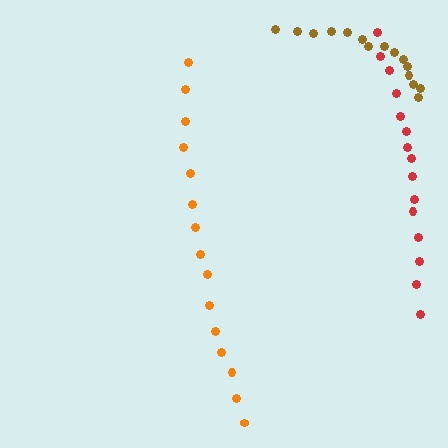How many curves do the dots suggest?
There are 3 distinct paths.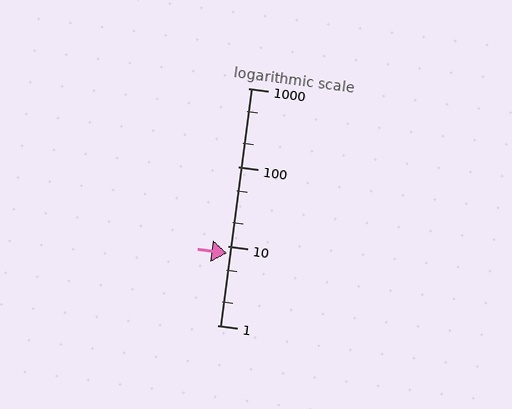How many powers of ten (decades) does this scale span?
The scale spans 3 decades, from 1 to 1000.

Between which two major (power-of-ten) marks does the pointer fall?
The pointer is between 1 and 10.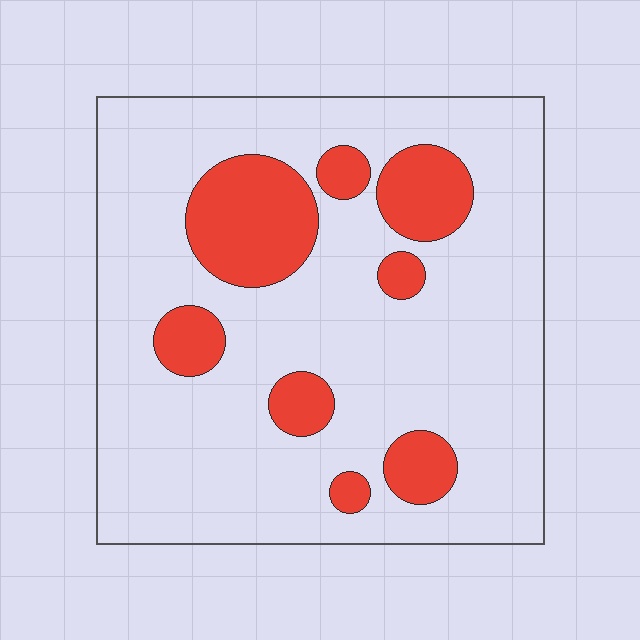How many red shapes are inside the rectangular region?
8.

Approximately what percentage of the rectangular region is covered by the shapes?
Approximately 20%.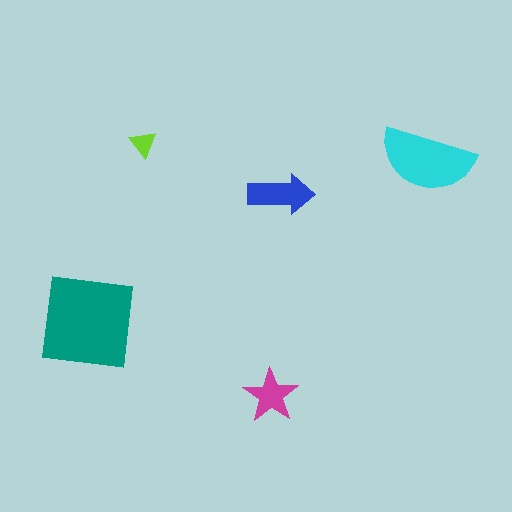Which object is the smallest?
The lime triangle.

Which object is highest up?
The lime triangle is topmost.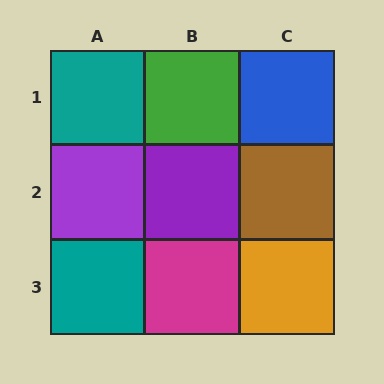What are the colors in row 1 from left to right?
Teal, green, blue.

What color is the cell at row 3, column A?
Teal.